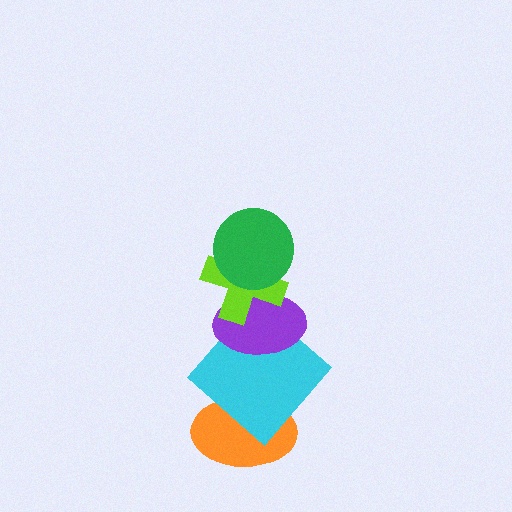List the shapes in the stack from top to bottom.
From top to bottom: the green circle, the lime cross, the purple ellipse, the cyan diamond, the orange ellipse.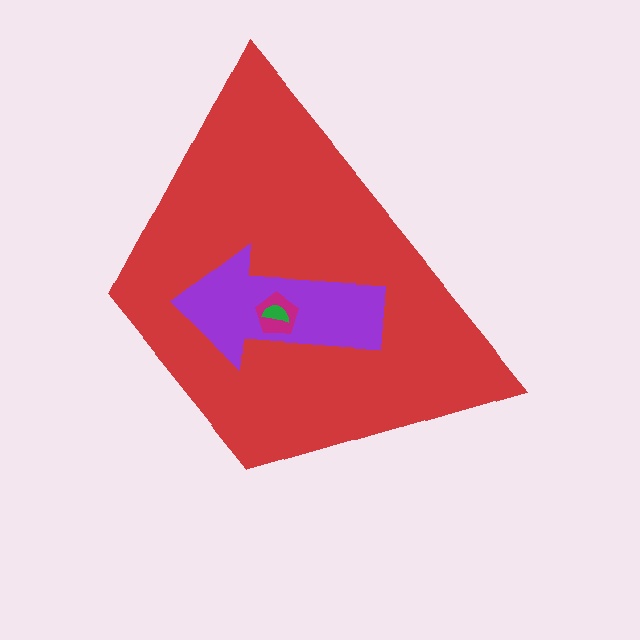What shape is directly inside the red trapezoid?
The purple arrow.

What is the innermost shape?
The green semicircle.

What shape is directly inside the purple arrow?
The magenta pentagon.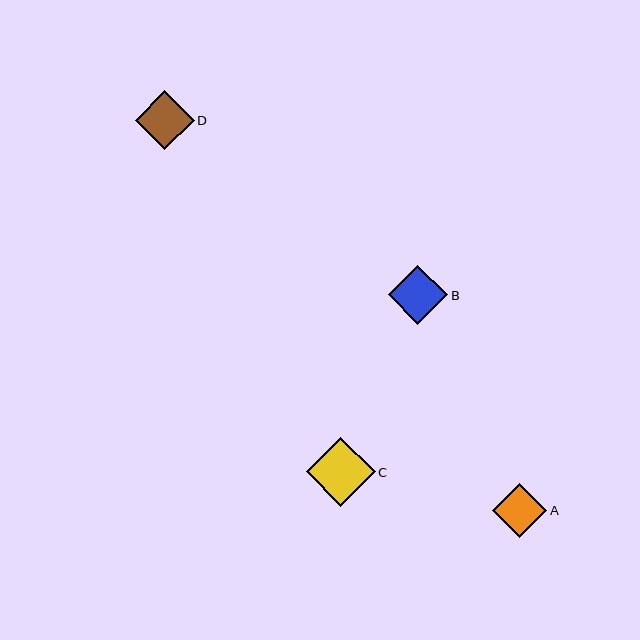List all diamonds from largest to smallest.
From largest to smallest: C, B, D, A.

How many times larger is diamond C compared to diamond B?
Diamond C is approximately 1.2 times the size of diamond B.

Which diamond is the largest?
Diamond C is the largest with a size of approximately 69 pixels.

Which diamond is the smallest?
Diamond A is the smallest with a size of approximately 54 pixels.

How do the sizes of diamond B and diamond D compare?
Diamond B and diamond D are approximately the same size.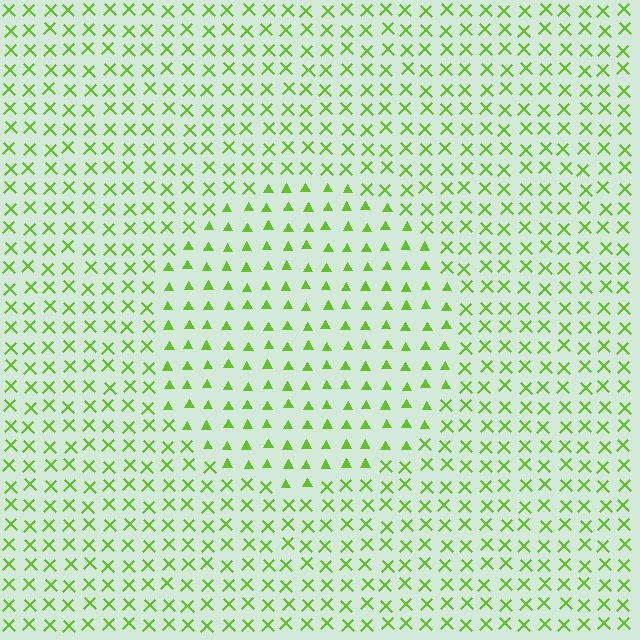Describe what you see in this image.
The image is filled with small lime elements arranged in a uniform grid. A circle-shaped region contains triangles, while the surrounding area contains X marks. The boundary is defined purely by the change in element shape.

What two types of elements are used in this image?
The image uses triangles inside the circle region and X marks outside it.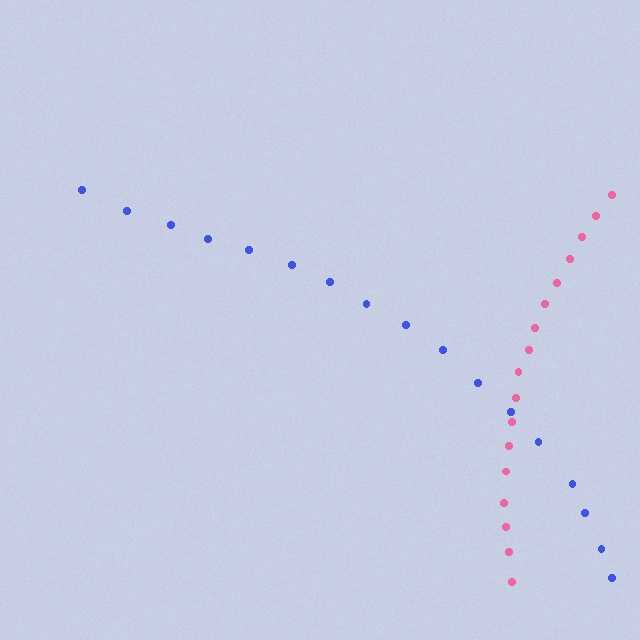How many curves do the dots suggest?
There are 2 distinct paths.